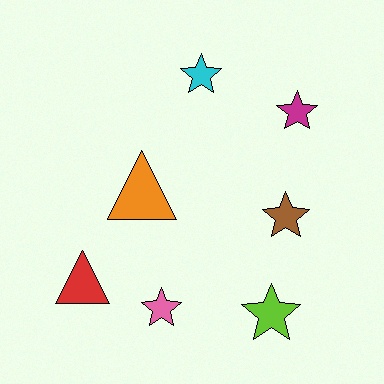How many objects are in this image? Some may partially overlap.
There are 7 objects.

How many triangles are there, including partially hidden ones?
There are 2 triangles.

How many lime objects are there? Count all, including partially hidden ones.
There is 1 lime object.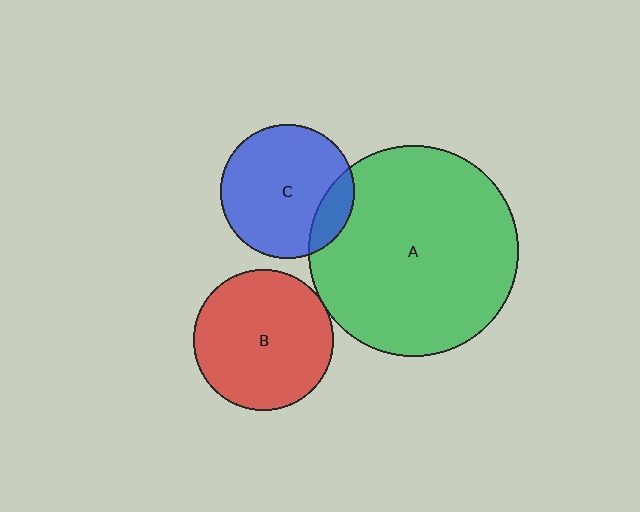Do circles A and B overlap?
Yes.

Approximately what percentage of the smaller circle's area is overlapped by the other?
Approximately 5%.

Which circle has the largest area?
Circle A (green).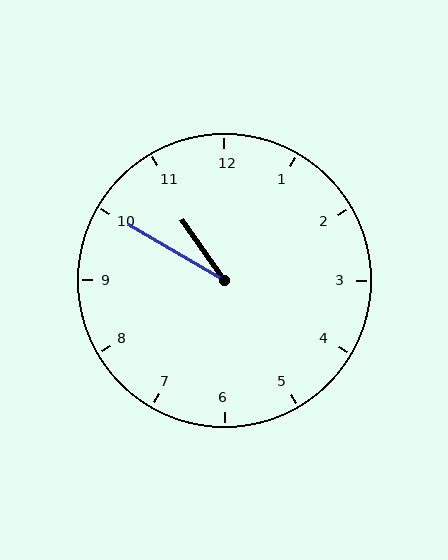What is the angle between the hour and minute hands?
Approximately 25 degrees.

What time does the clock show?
10:50.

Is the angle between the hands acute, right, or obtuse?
It is acute.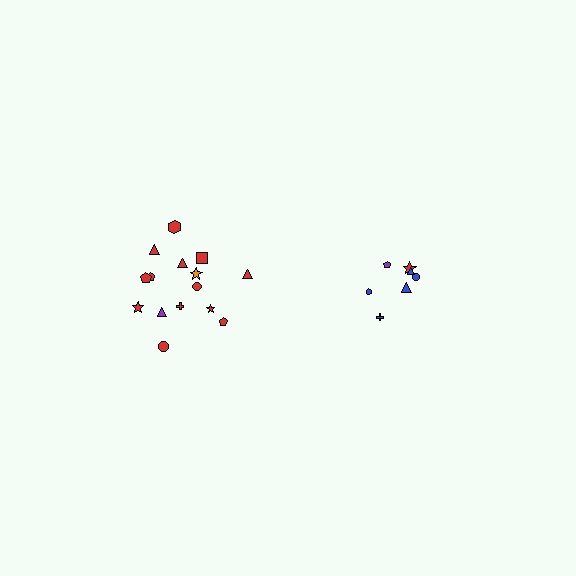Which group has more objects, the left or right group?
The left group.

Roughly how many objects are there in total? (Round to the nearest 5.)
Roughly 20 objects in total.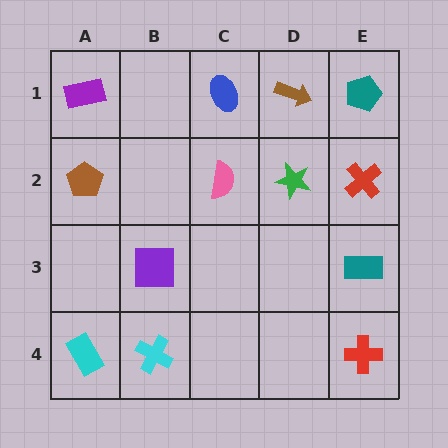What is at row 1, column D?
A brown arrow.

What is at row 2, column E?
A red cross.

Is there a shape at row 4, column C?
No, that cell is empty.